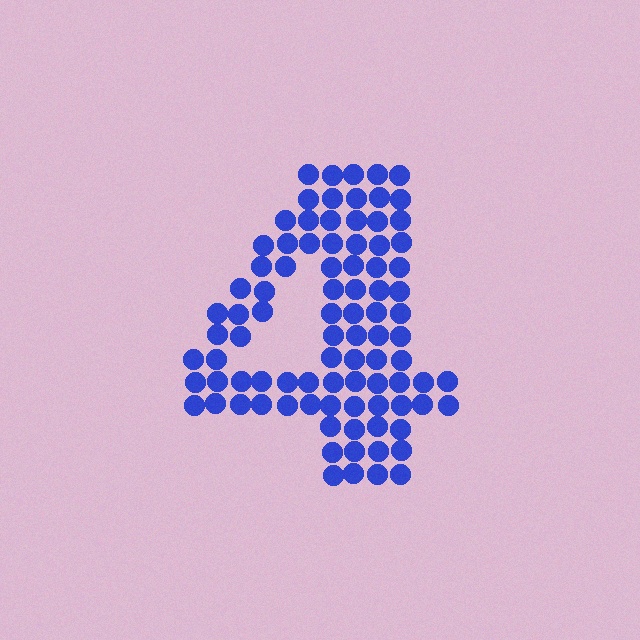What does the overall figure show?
The overall figure shows the digit 4.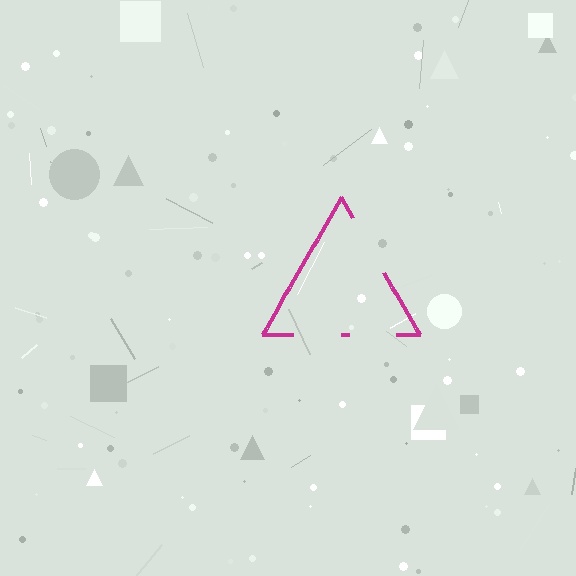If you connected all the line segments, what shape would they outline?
They would outline a triangle.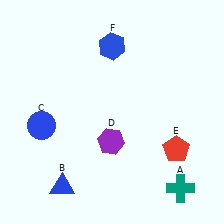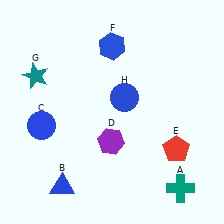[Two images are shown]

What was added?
A teal star (G), a blue circle (H) were added in Image 2.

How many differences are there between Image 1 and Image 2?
There are 2 differences between the two images.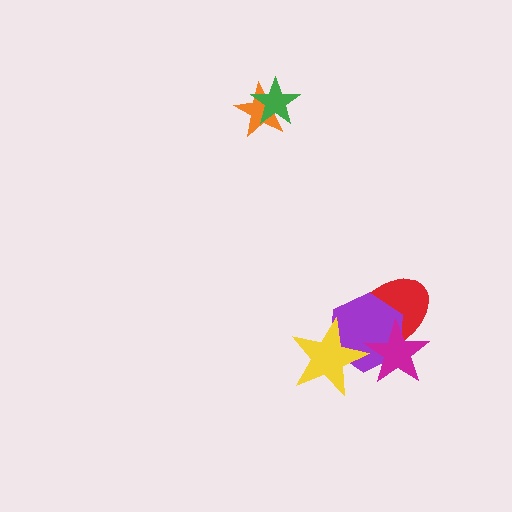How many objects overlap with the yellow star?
2 objects overlap with the yellow star.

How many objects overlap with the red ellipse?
3 objects overlap with the red ellipse.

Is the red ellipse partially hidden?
Yes, it is partially covered by another shape.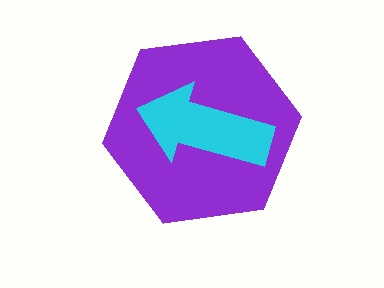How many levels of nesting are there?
2.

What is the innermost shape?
The cyan arrow.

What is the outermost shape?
The purple hexagon.